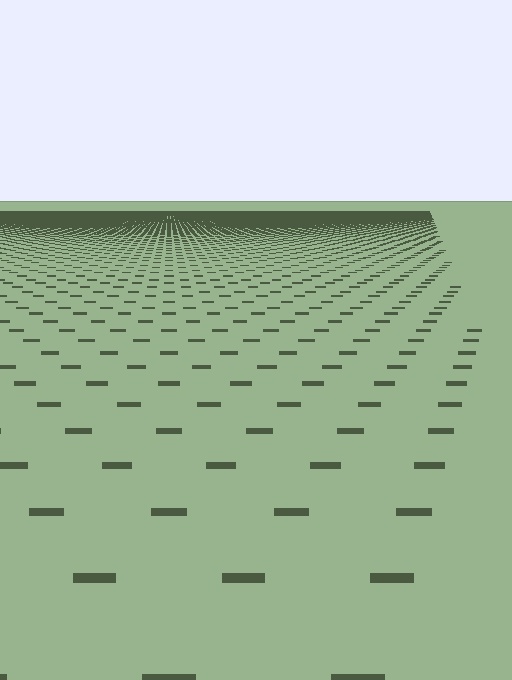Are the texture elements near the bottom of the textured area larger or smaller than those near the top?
Larger. Near the bottom, elements are closer to the viewer and appear at a bigger on-screen size.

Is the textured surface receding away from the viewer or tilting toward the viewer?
The surface is receding away from the viewer. Texture elements get smaller and denser toward the top.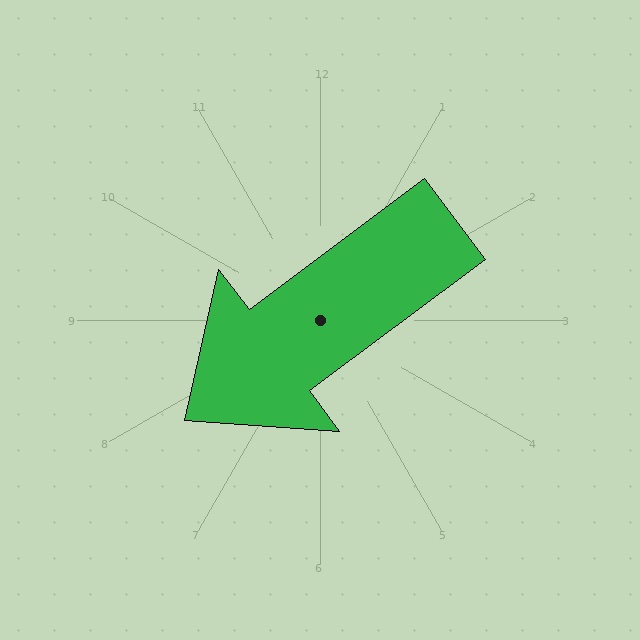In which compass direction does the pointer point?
Southwest.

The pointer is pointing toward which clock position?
Roughly 8 o'clock.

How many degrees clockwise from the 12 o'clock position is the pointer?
Approximately 233 degrees.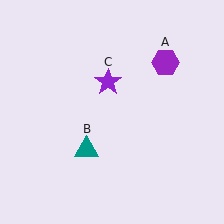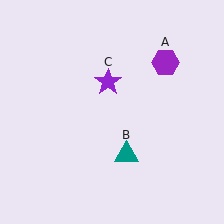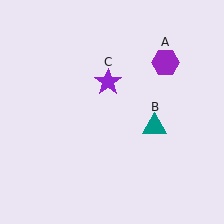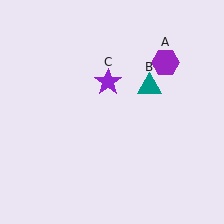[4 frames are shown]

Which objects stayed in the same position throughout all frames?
Purple hexagon (object A) and purple star (object C) remained stationary.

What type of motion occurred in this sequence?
The teal triangle (object B) rotated counterclockwise around the center of the scene.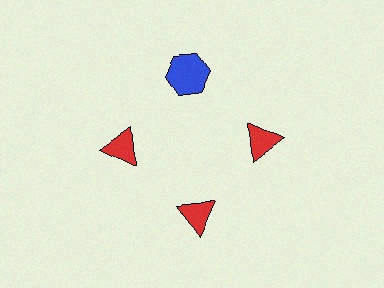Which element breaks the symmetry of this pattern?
The blue hexagon at roughly the 12 o'clock position breaks the symmetry. All other shapes are red triangles.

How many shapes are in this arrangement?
There are 4 shapes arranged in a ring pattern.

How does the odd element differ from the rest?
It differs in both color (blue instead of red) and shape (hexagon instead of triangle).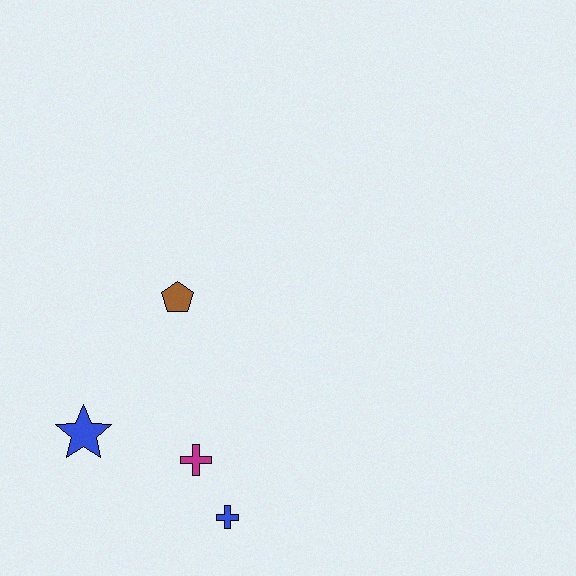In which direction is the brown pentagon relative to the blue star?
The brown pentagon is above the blue star.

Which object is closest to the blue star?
The magenta cross is closest to the blue star.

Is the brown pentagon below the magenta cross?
No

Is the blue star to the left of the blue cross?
Yes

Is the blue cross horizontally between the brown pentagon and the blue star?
No